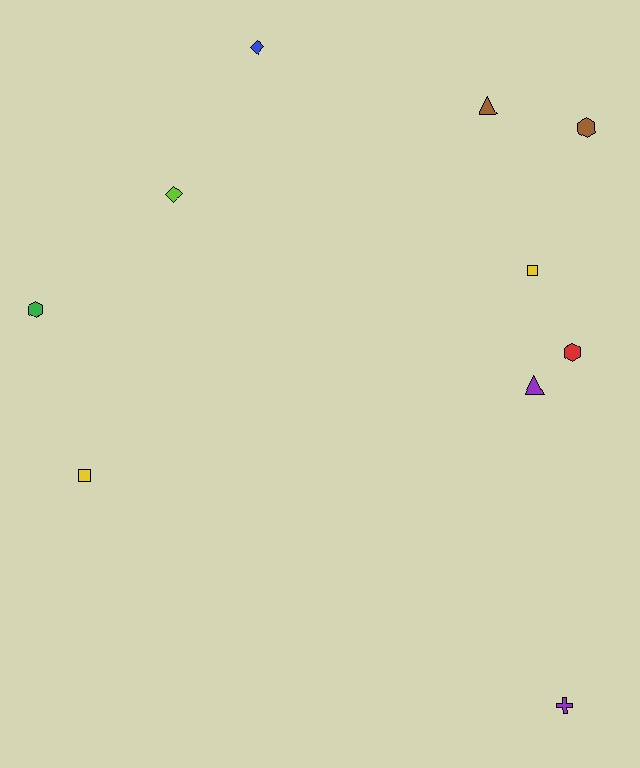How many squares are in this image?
There are 2 squares.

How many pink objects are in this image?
There are no pink objects.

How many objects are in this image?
There are 10 objects.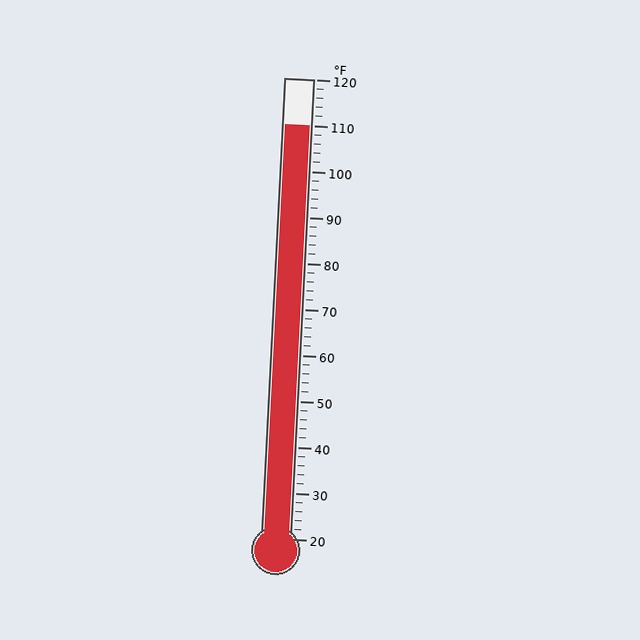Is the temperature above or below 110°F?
The temperature is at 110°F.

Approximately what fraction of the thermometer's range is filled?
The thermometer is filled to approximately 90% of its range.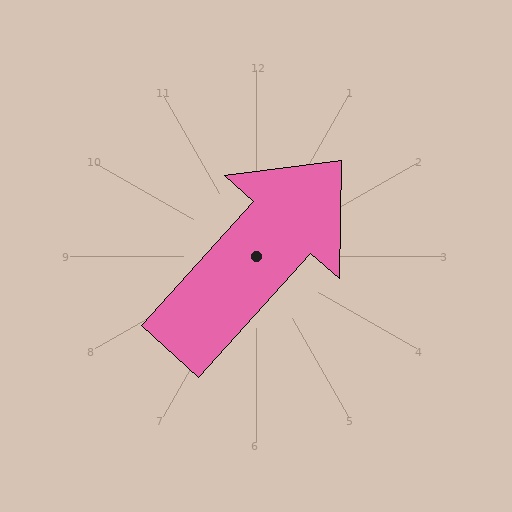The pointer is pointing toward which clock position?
Roughly 1 o'clock.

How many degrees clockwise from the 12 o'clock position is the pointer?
Approximately 42 degrees.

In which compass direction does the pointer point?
Northeast.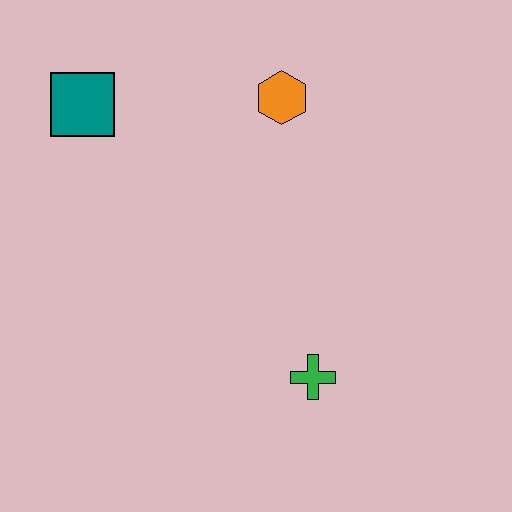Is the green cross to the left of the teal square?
No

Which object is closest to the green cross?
The orange hexagon is closest to the green cross.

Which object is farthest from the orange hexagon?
The green cross is farthest from the orange hexagon.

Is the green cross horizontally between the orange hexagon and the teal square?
No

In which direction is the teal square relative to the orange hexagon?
The teal square is to the left of the orange hexagon.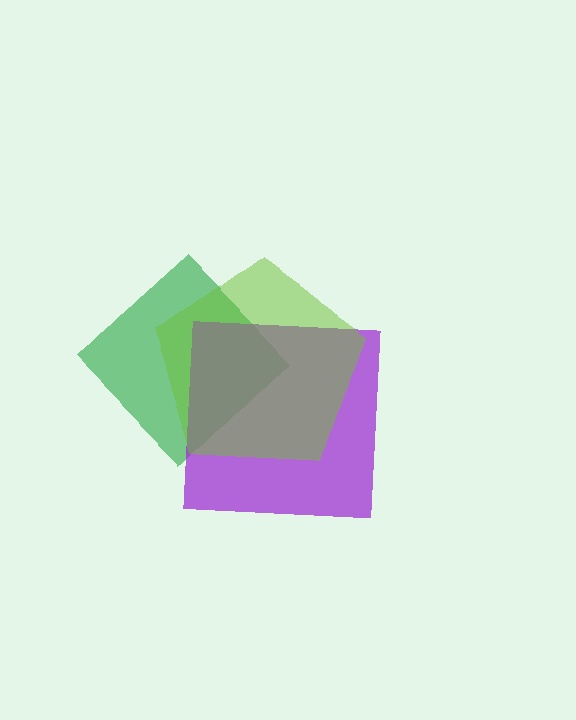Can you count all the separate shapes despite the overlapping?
Yes, there are 3 separate shapes.